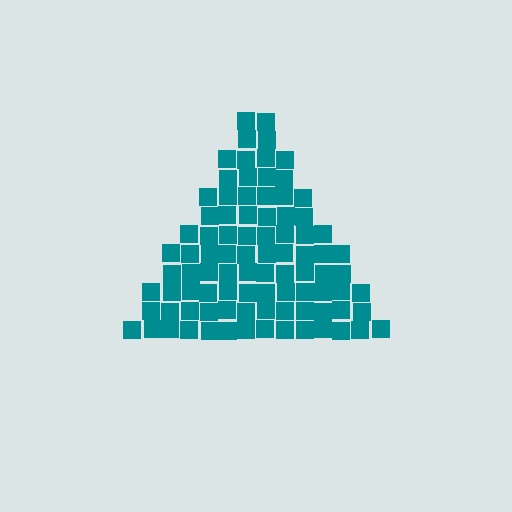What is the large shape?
The large shape is a triangle.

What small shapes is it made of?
It is made of small squares.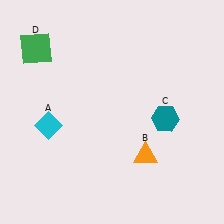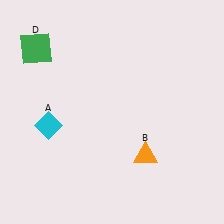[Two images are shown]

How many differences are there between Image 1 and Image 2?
There is 1 difference between the two images.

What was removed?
The teal hexagon (C) was removed in Image 2.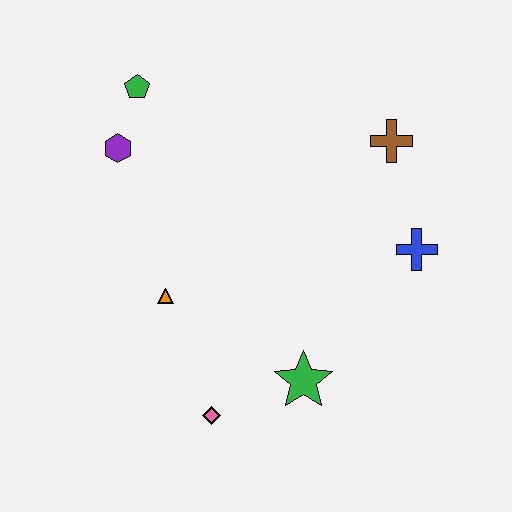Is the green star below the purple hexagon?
Yes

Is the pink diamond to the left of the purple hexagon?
No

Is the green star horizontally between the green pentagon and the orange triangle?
No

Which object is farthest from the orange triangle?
The brown cross is farthest from the orange triangle.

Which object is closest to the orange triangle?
The pink diamond is closest to the orange triangle.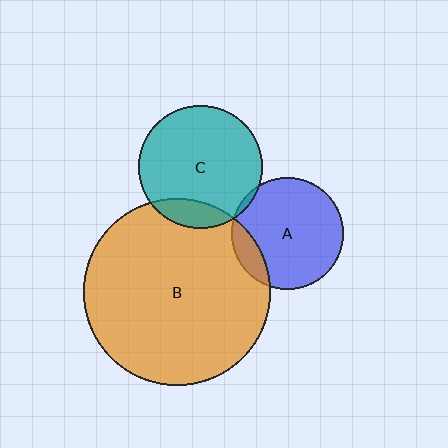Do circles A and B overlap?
Yes.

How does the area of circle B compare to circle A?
Approximately 2.8 times.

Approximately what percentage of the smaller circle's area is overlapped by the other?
Approximately 15%.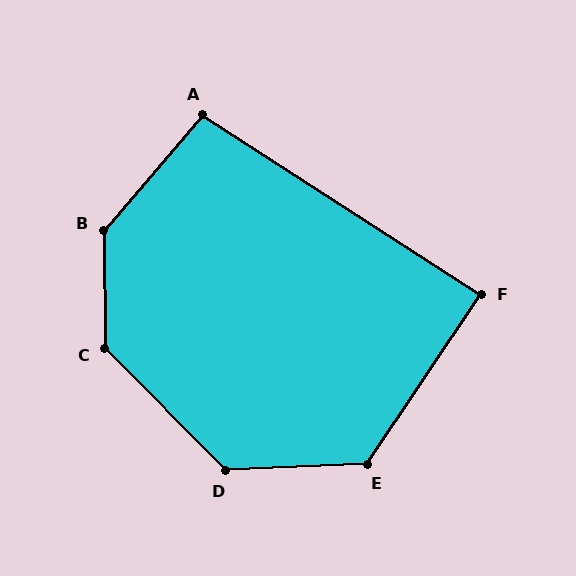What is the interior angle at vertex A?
Approximately 98 degrees (obtuse).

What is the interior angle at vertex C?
Approximately 136 degrees (obtuse).